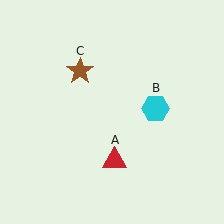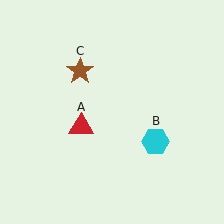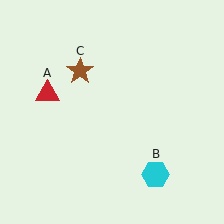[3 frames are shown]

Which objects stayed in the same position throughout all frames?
Brown star (object C) remained stationary.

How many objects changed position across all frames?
2 objects changed position: red triangle (object A), cyan hexagon (object B).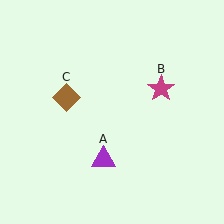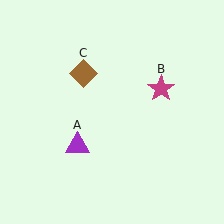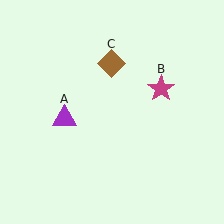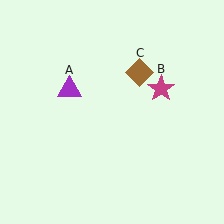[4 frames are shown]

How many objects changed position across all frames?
2 objects changed position: purple triangle (object A), brown diamond (object C).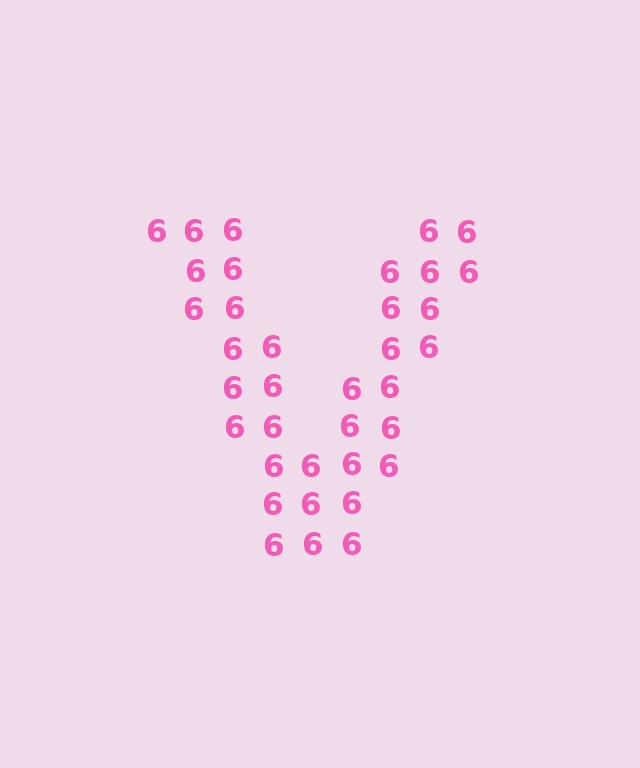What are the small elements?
The small elements are digit 6's.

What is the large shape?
The large shape is the letter V.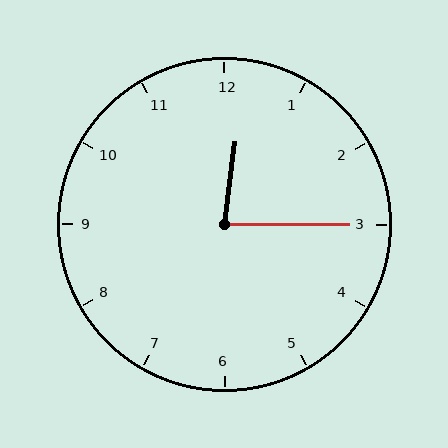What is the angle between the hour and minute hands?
Approximately 82 degrees.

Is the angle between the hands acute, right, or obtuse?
It is acute.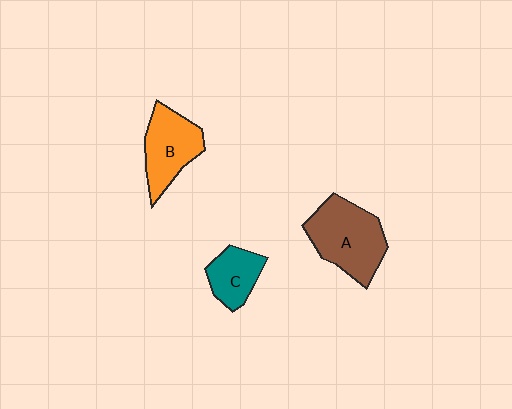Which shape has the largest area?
Shape A (brown).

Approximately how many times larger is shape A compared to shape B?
Approximately 1.3 times.